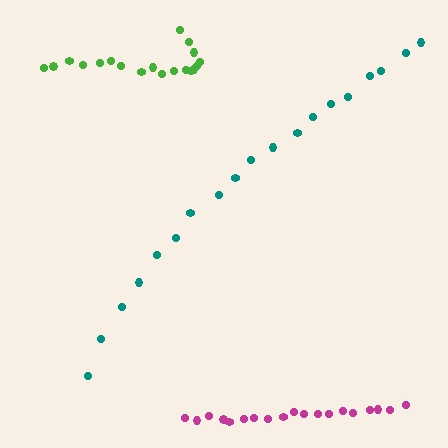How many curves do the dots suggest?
There are 3 distinct paths.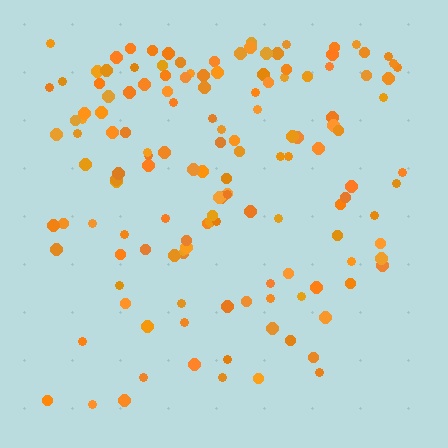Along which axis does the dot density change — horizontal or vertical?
Vertical.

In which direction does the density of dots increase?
From bottom to top, with the top side densest.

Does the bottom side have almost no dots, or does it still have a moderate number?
Still a moderate number, just noticeably fewer than the top.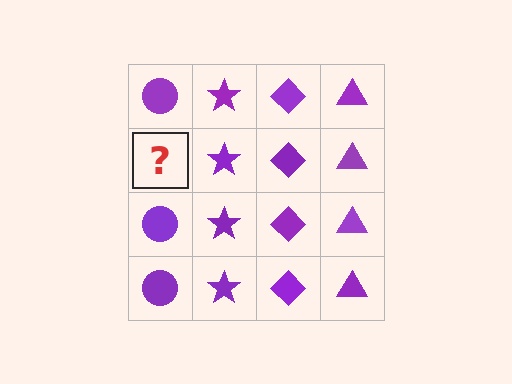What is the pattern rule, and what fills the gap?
The rule is that each column has a consistent shape. The gap should be filled with a purple circle.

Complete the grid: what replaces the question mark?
The question mark should be replaced with a purple circle.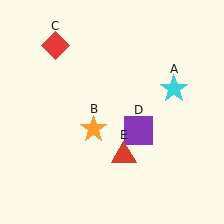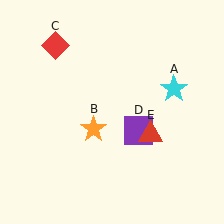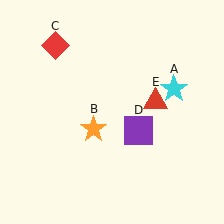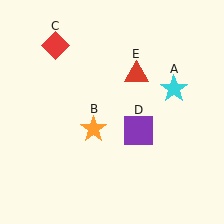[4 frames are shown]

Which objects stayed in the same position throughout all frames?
Cyan star (object A) and orange star (object B) and red diamond (object C) and purple square (object D) remained stationary.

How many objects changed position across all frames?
1 object changed position: red triangle (object E).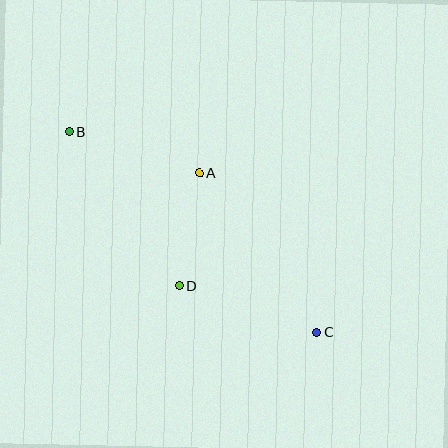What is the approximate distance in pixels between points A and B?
The distance between A and B is approximately 136 pixels.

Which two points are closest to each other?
Points A and D are closest to each other.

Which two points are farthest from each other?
Points B and C are farthest from each other.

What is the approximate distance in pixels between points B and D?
The distance between B and D is approximately 189 pixels.